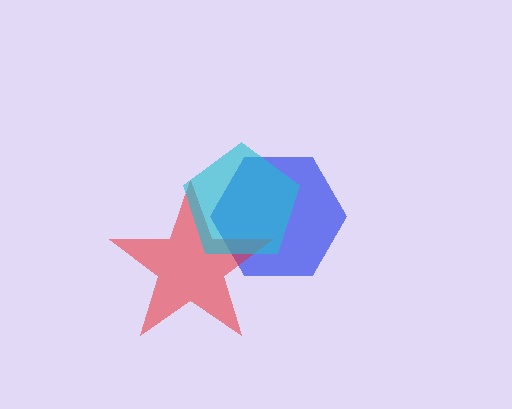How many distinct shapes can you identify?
There are 3 distinct shapes: a blue hexagon, a red star, a cyan pentagon.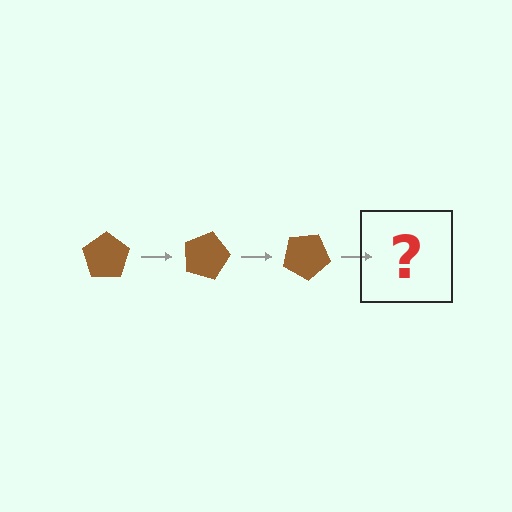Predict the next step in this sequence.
The next step is a brown pentagon rotated 45 degrees.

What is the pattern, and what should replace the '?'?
The pattern is that the pentagon rotates 15 degrees each step. The '?' should be a brown pentagon rotated 45 degrees.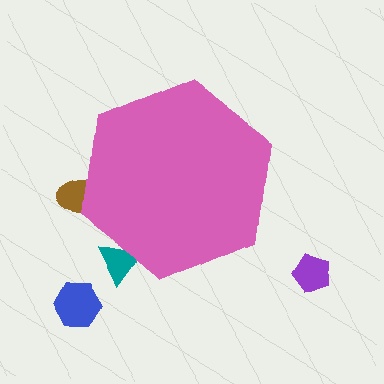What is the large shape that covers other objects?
A pink hexagon.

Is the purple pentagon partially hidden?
No, the purple pentagon is fully visible.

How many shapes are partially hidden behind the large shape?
2 shapes are partially hidden.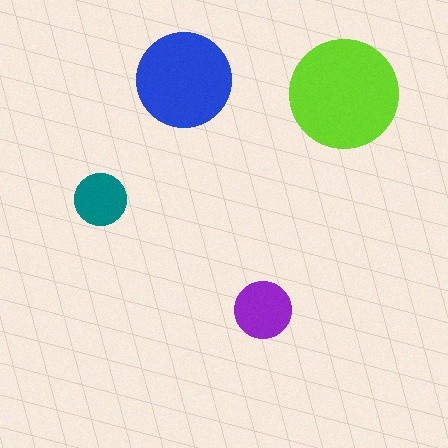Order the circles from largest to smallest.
the lime one, the blue one, the purple one, the teal one.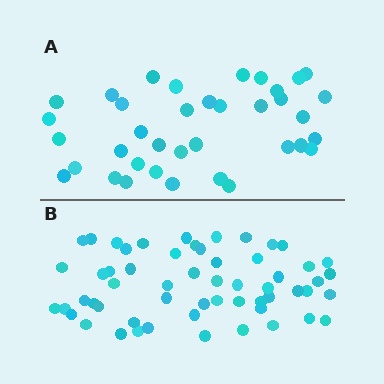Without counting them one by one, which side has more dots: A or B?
Region B (the bottom region) has more dots.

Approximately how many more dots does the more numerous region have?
Region B has approximately 20 more dots than region A.